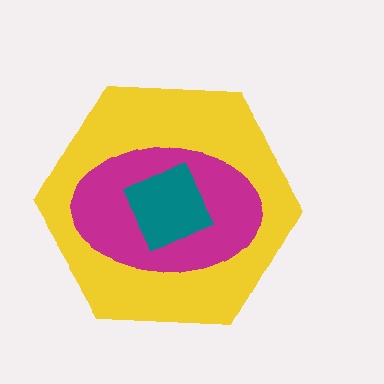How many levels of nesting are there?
3.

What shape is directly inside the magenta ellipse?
The teal diamond.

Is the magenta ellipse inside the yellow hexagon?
Yes.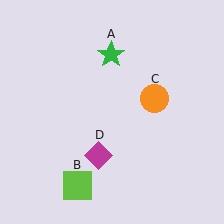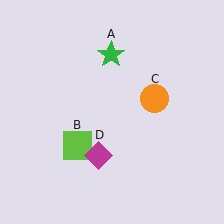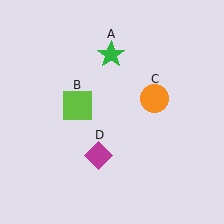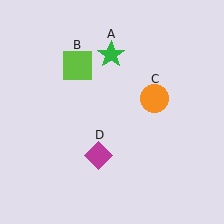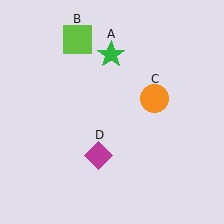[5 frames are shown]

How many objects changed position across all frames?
1 object changed position: lime square (object B).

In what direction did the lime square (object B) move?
The lime square (object B) moved up.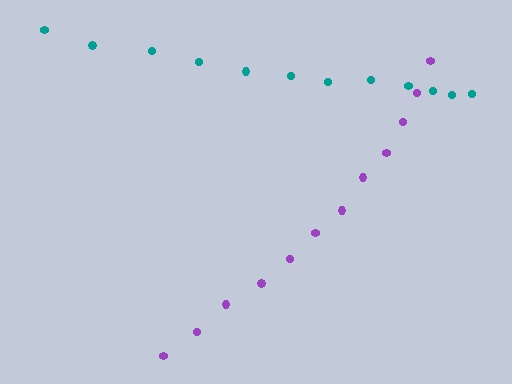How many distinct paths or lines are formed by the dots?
There are 2 distinct paths.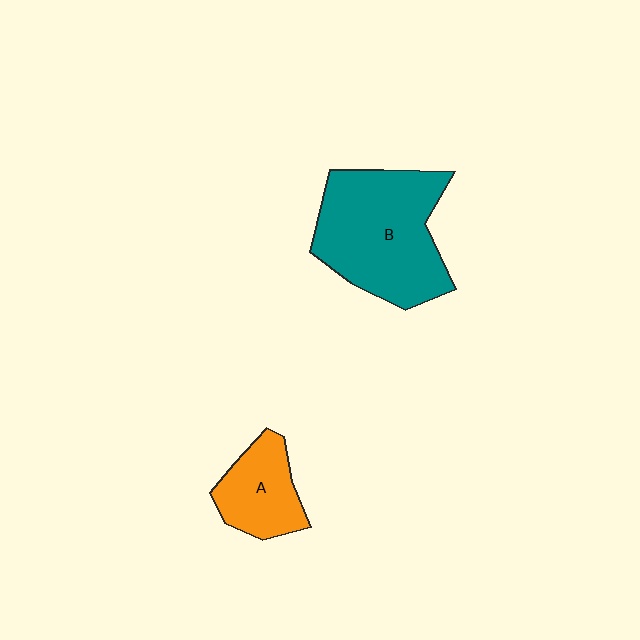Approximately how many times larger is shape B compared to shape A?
Approximately 2.2 times.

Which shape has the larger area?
Shape B (teal).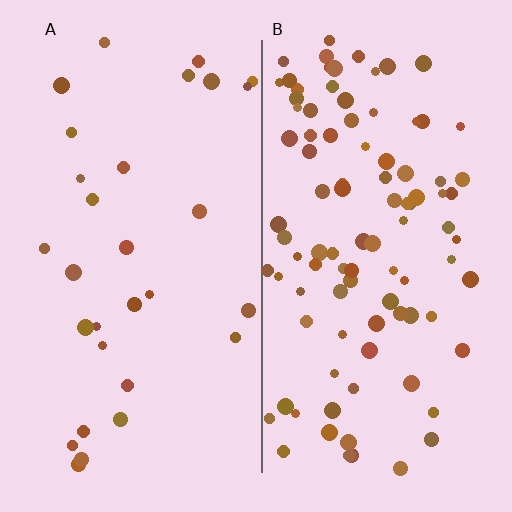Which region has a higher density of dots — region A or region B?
B (the right).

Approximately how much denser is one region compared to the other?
Approximately 3.3× — region B over region A.